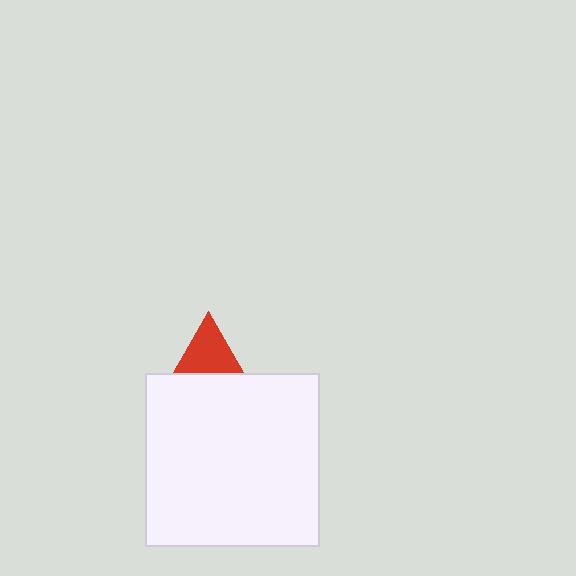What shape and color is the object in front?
The object in front is a white square.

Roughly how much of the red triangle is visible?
A small part of it is visible (roughly 36%).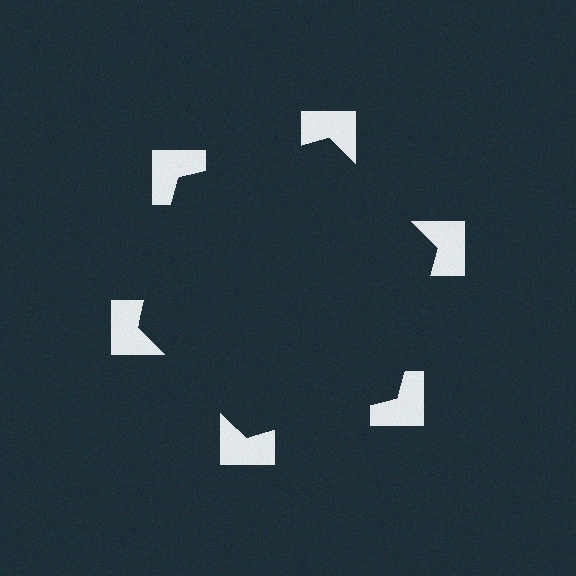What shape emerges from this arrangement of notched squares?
An illusory hexagon — its edges are inferred from the aligned wedge cuts in the notched squares, not physically drawn.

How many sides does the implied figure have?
6 sides.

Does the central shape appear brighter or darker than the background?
It typically appears slightly darker than the background, even though no actual brightness change is drawn.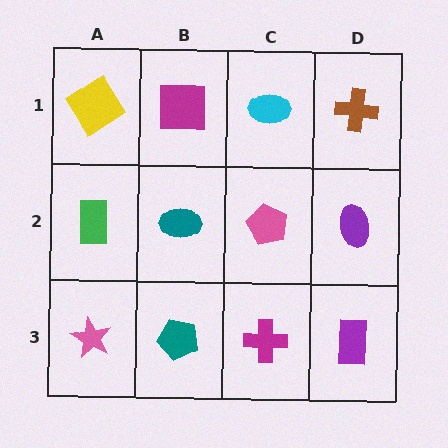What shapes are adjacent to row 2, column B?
A magenta square (row 1, column B), a teal pentagon (row 3, column B), a green rectangle (row 2, column A), a pink pentagon (row 2, column C).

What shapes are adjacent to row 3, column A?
A green rectangle (row 2, column A), a teal pentagon (row 3, column B).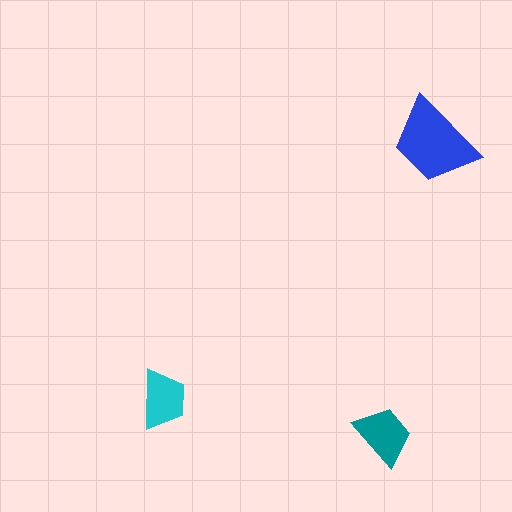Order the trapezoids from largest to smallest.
the blue one, the teal one, the cyan one.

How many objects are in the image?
There are 3 objects in the image.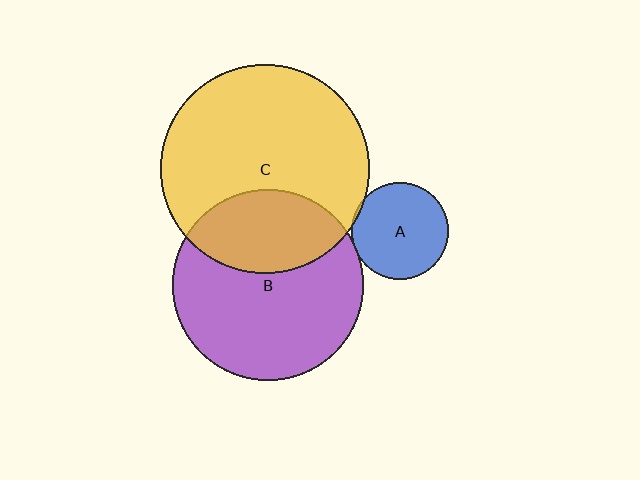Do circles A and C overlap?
Yes.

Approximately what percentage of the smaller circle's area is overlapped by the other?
Approximately 5%.